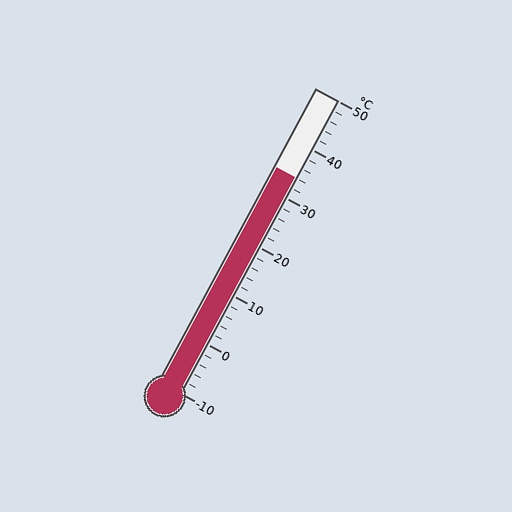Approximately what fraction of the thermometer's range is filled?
The thermometer is filled to approximately 75% of its range.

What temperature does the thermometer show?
The thermometer shows approximately 34°C.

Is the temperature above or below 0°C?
The temperature is above 0°C.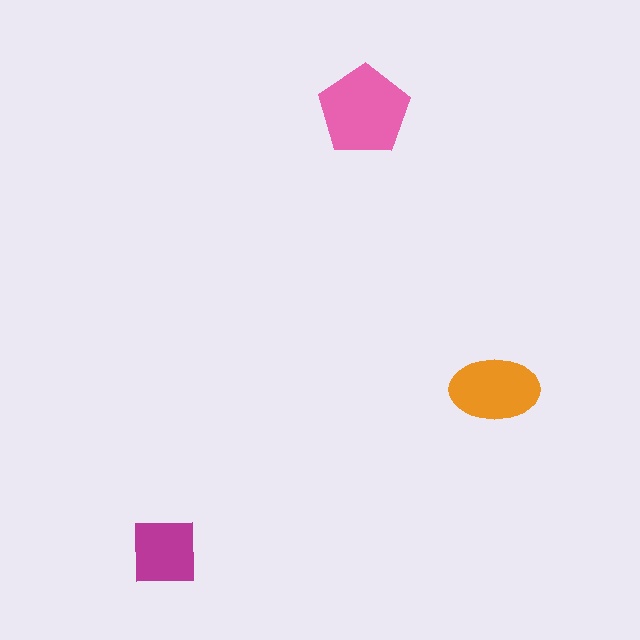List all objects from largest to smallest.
The pink pentagon, the orange ellipse, the magenta square.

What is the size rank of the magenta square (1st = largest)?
3rd.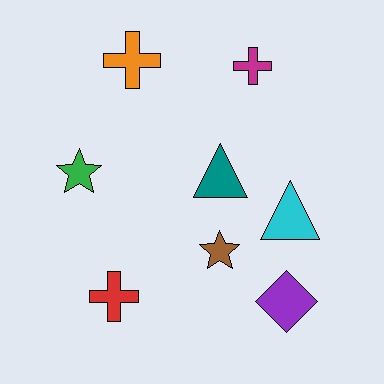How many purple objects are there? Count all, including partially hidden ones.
There is 1 purple object.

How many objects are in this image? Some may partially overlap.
There are 8 objects.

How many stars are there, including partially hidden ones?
There are 2 stars.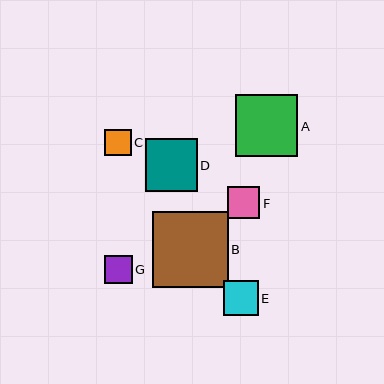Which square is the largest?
Square B is the largest with a size of approximately 76 pixels.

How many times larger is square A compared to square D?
Square A is approximately 1.2 times the size of square D.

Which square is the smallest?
Square C is the smallest with a size of approximately 27 pixels.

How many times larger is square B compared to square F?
Square B is approximately 2.4 times the size of square F.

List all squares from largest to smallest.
From largest to smallest: B, A, D, E, F, G, C.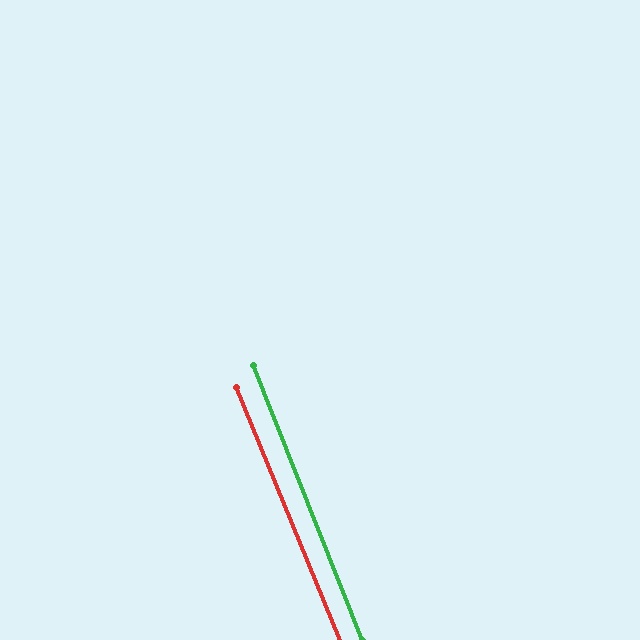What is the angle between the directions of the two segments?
Approximately 1 degree.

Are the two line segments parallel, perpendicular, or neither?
Parallel — their directions differ by only 0.8°.